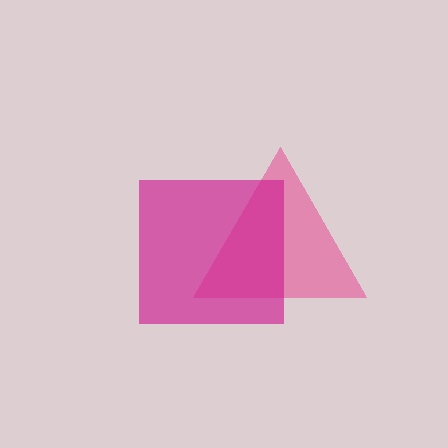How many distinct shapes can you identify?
There are 2 distinct shapes: a pink triangle, a magenta square.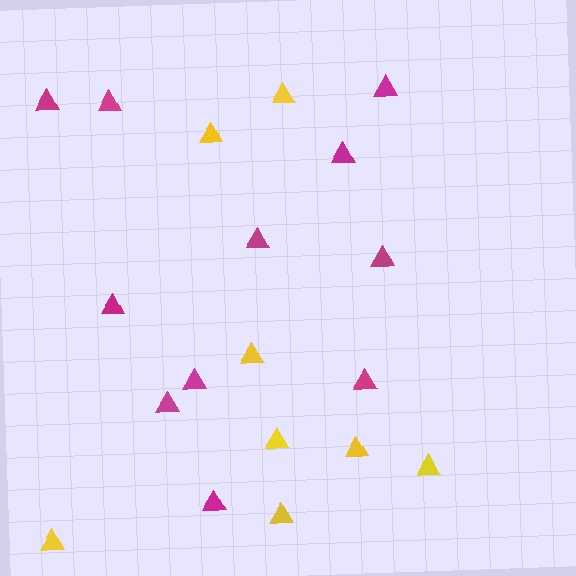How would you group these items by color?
There are 2 groups: one group of yellow triangles (8) and one group of magenta triangles (11).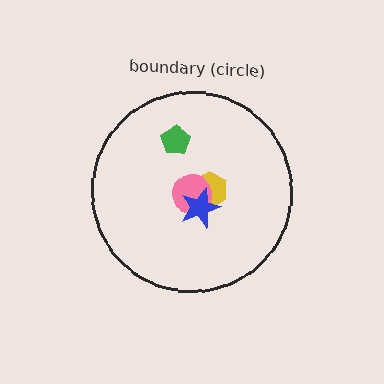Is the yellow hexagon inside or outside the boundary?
Inside.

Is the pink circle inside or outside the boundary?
Inside.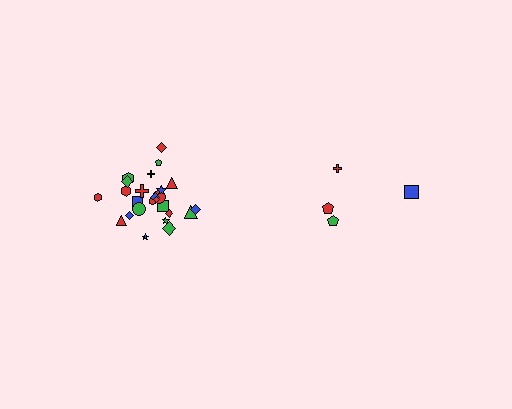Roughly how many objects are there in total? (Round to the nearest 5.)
Roughly 30 objects in total.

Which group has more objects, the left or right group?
The left group.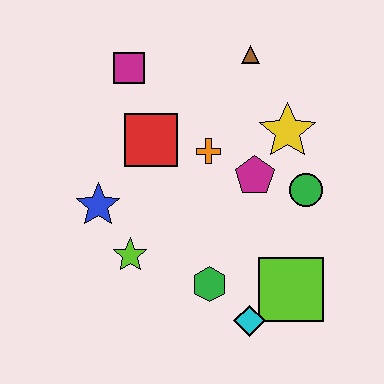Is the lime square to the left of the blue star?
No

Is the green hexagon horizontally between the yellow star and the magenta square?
Yes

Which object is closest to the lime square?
The cyan diamond is closest to the lime square.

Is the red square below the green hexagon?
No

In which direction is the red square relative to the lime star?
The red square is above the lime star.